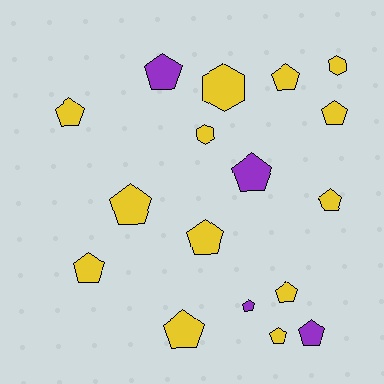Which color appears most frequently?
Yellow, with 13 objects.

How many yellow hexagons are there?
There are 3 yellow hexagons.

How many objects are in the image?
There are 17 objects.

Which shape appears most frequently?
Pentagon, with 14 objects.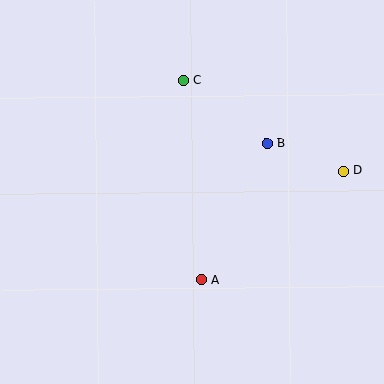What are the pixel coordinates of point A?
Point A is at (201, 279).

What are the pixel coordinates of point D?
Point D is at (343, 171).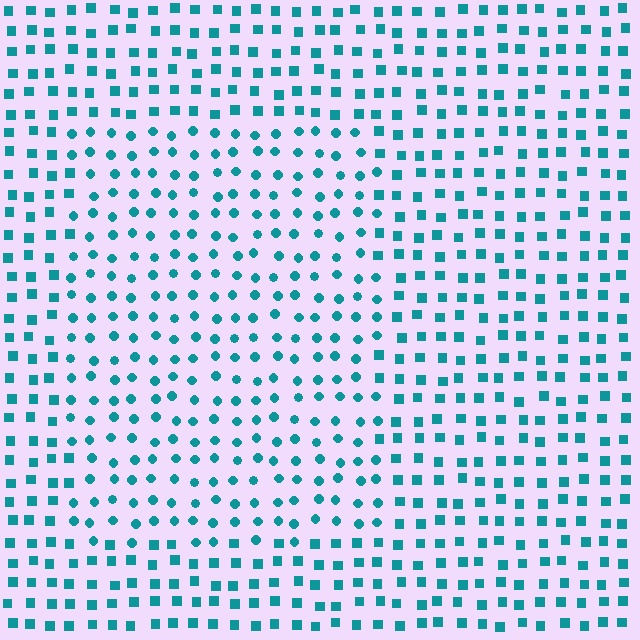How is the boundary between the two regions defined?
The boundary is defined by a change in element shape: circles inside vs. squares outside. All elements share the same color and spacing.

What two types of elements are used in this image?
The image uses circles inside the rectangle region and squares outside it.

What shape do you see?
I see a rectangle.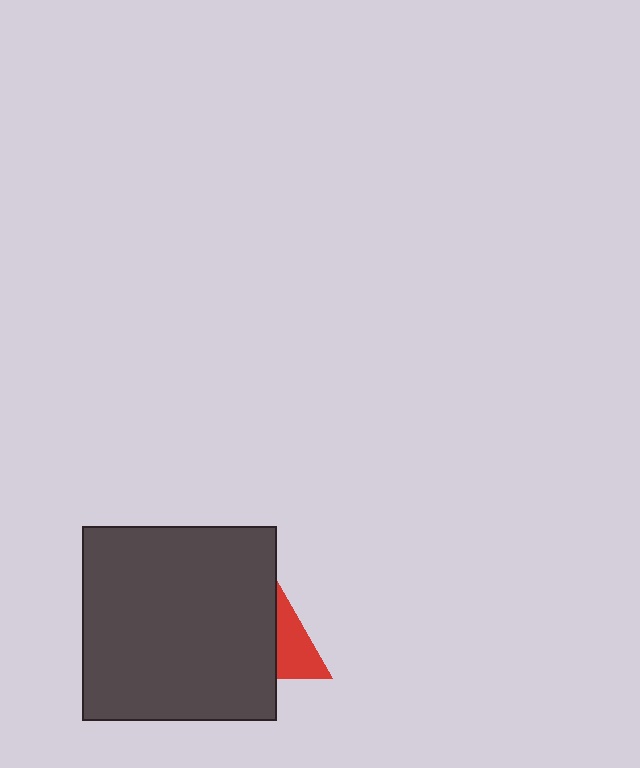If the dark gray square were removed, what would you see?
You would see the complete red triangle.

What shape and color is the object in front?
The object in front is a dark gray square.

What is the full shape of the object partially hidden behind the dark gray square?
The partially hidden object is a red triangle.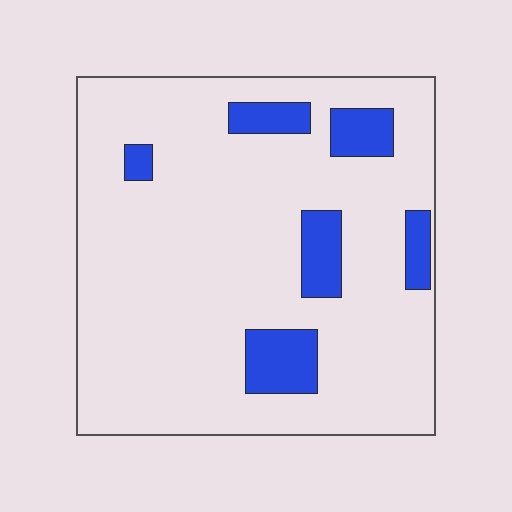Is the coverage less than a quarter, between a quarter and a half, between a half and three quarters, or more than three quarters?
Less than a quarter.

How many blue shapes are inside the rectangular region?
6.